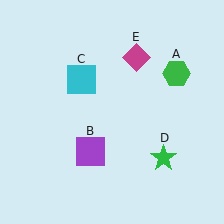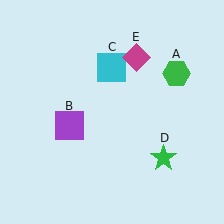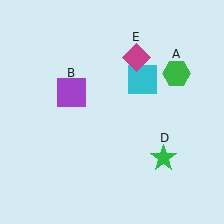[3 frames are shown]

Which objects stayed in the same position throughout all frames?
Green hexagon (object A) and green star (object D) and magenta diamond (object E) remained stationary.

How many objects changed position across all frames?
2 objects changed position: purple square (object B), cyan square (object C).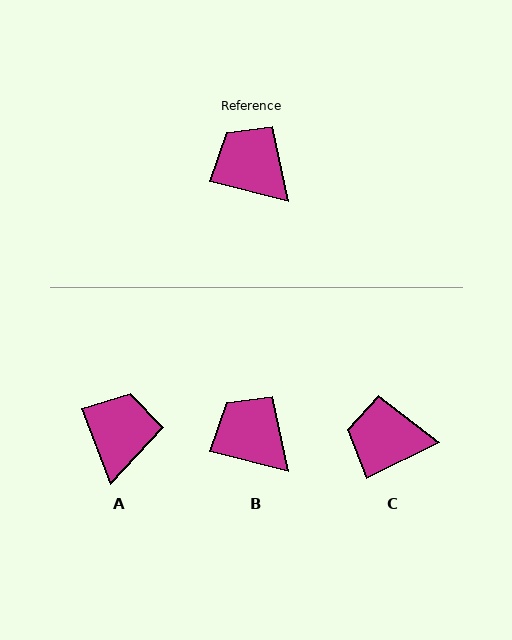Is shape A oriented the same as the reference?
No, it is off by about 54 degrees.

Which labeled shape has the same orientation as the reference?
B.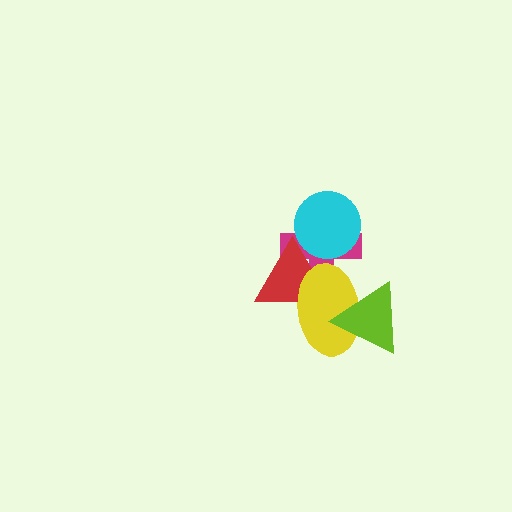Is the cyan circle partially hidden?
Yes, it is partially covered by another shape.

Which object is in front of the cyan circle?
The red triangle is in front of the cyan circle.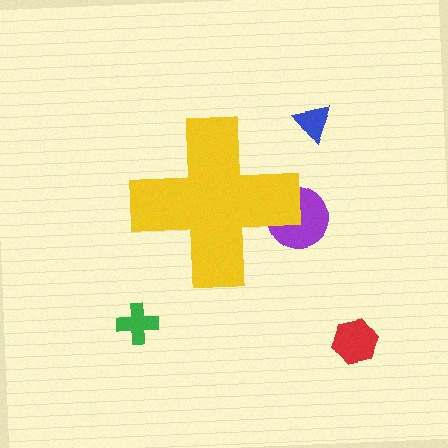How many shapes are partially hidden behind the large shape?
1 shape is partially hidden.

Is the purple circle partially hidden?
Yes, the purple circle is partially hidden behind the yellow cross.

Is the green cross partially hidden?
No, the green cross is fully visible.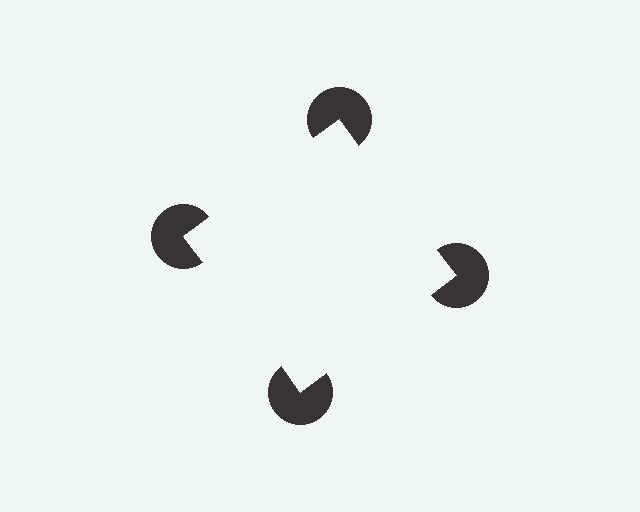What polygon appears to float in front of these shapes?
An illusory square — its edges are inferred from the aligned wedge cuts in the pac-man discs, not physically drawn.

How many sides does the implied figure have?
4 sides.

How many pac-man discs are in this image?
There are 4 — one at each vertex of the illusory square.